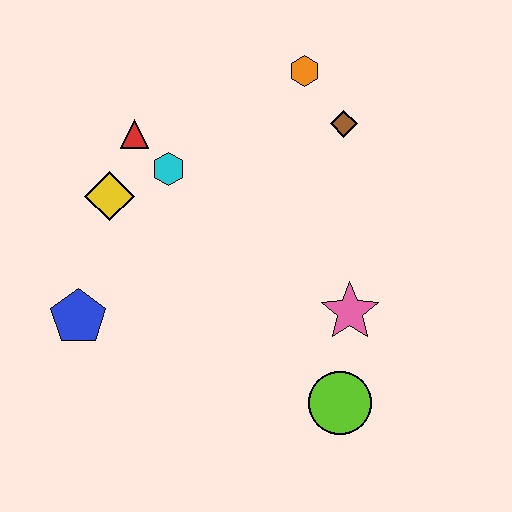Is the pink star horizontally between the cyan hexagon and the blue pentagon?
No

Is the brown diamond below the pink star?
No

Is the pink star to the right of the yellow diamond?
Yes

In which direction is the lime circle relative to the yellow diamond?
The lime circle is to the right of the yellow diamond.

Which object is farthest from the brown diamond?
The blue pentagon is farthest from the brown diamond.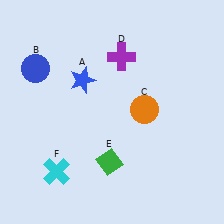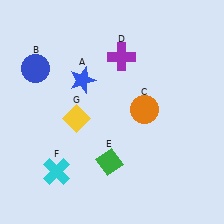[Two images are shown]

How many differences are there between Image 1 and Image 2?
There is 1 difference between the two images.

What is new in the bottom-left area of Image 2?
A yellow diamond (G) was added in the bottom-left area of Image 2.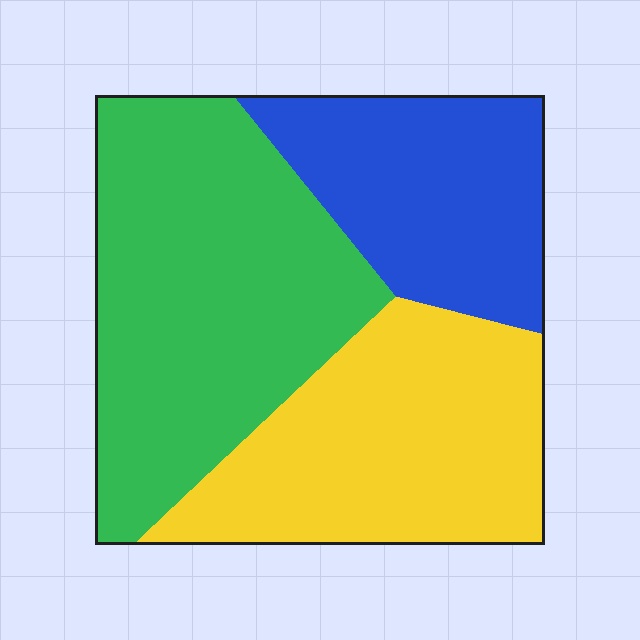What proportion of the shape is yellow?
Yellow covers roughly 35% of the shape.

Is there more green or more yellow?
Green.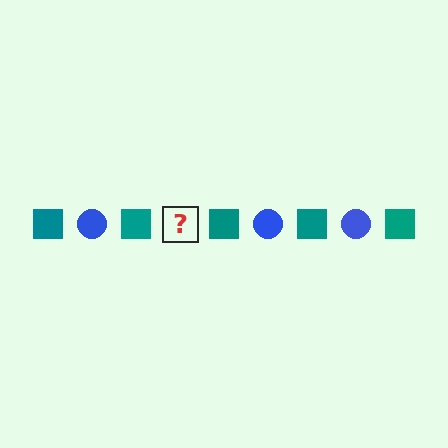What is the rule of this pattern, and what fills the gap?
The rule is that the pattern alternates between teal square and blue circle. The gap should be filled with a blue circle.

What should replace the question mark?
The question mark should be replaced with a blue circle.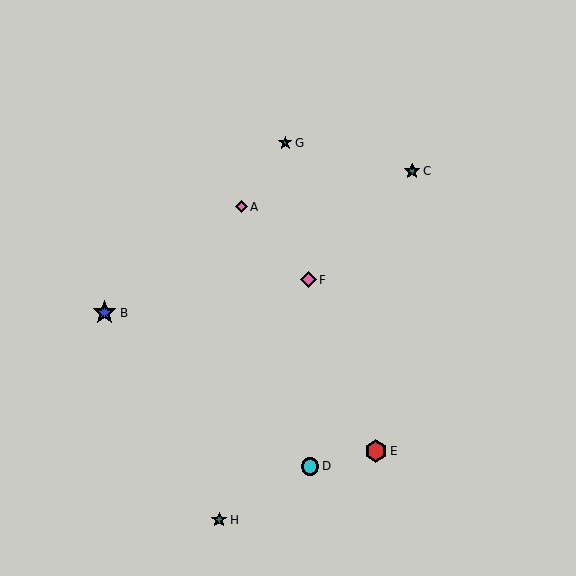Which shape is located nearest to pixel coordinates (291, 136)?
The teal star (labeled G) at (285, 143) is nearest to that location.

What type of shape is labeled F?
Shape F is a pink diamond.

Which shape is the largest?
The blue star (labeled B) is the largest.